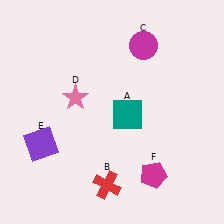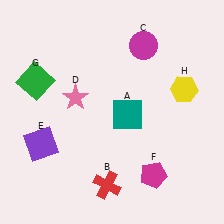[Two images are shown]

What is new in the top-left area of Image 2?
A green square (G) was added in the top-left area of Image 2.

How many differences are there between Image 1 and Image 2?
There are 2 differences between the two images.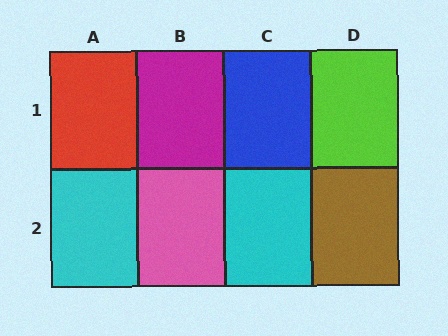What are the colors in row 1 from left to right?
Red, magenta, blue, lime.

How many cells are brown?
1 cell is brown.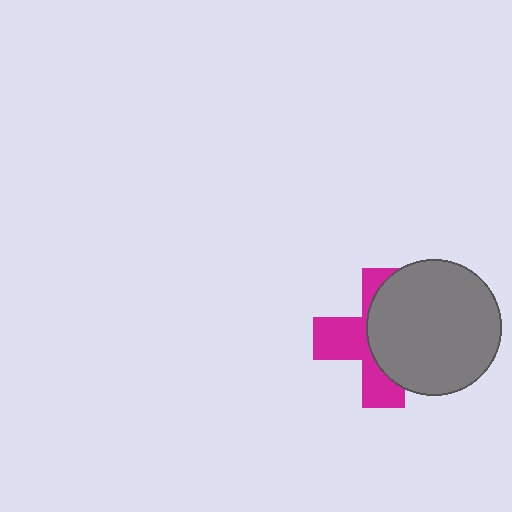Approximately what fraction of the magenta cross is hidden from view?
Roughly 54% of the magenta cross is hidden behind the gray circle.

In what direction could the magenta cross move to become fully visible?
The magenta cross could move left. That would shift it out from behind the gray circle entirely.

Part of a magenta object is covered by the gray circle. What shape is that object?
It is a cross.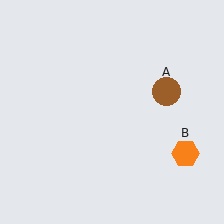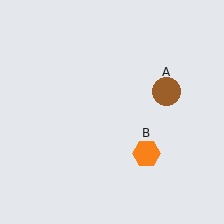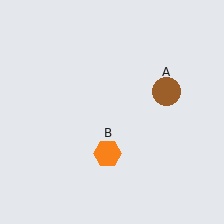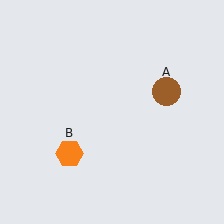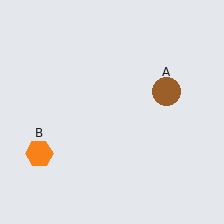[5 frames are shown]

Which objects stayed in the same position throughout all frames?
Brown circle (object A) remained stationary.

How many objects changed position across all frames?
1 object changed position: orange hexagon (object B).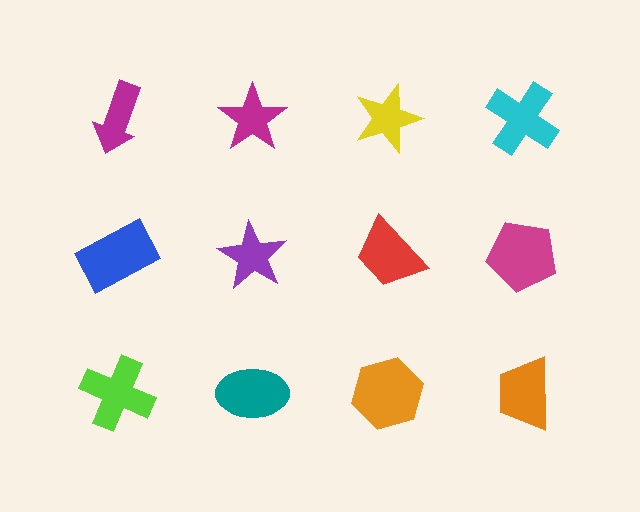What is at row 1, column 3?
A yellow star.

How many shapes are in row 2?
4 shapes.